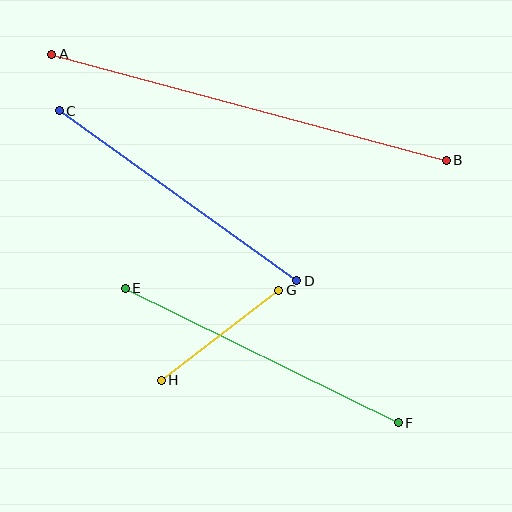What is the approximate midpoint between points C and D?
The midpoint is at approximately (178, 196) pixels.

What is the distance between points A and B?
The distance is approximately 409 pixels.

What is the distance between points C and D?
The distance is approximately 292 pixels.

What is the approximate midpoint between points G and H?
The midpoint is at approximately (220, 335) pixels.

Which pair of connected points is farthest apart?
Points A and B are farthest apart.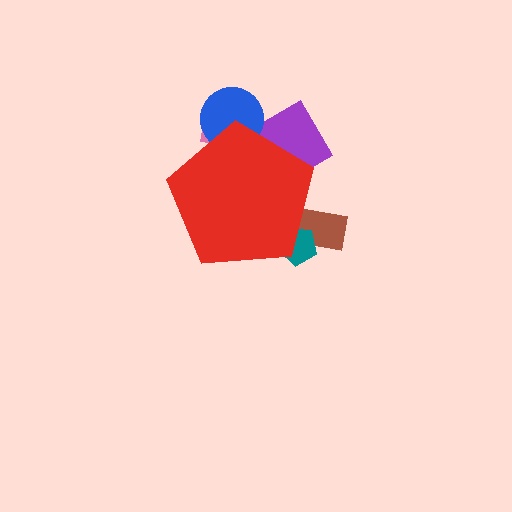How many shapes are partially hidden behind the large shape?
5 shapes are partially hidden.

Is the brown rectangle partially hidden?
Yes, the brown rectangle is partially hidden behind the red pentagon.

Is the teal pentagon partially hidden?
Yes, the teal pentagon is partially hidden behind the red pentagon.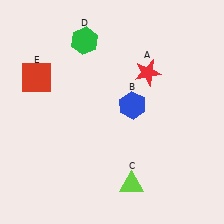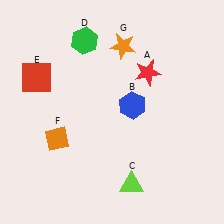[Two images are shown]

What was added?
An orange diamond (F), an orange star (G) were added in Image 2.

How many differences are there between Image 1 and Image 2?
There are 2 differences between the two images.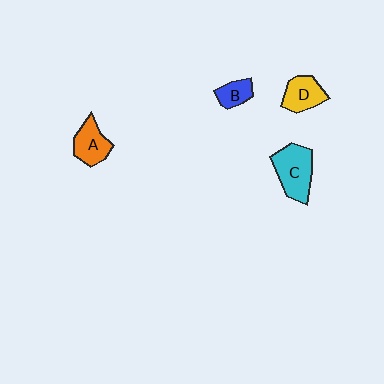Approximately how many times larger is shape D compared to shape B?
Approximately 1.5 times.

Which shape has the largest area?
Shape C (cyan).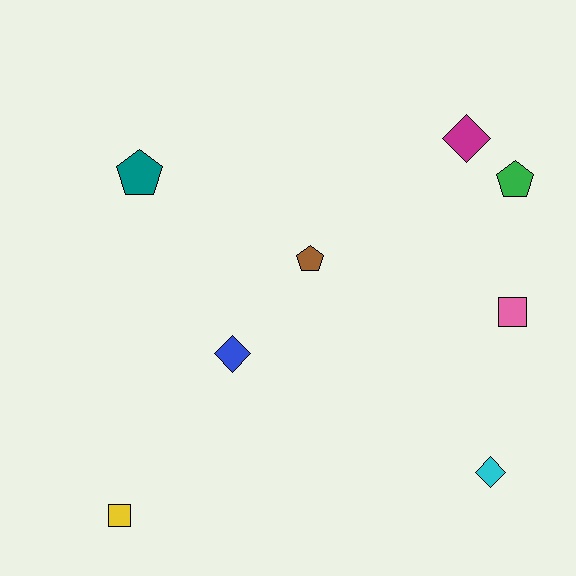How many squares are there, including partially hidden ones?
There are 2 squares.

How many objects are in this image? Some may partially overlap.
There are 8 objects.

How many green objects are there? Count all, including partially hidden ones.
There is 1 green object.